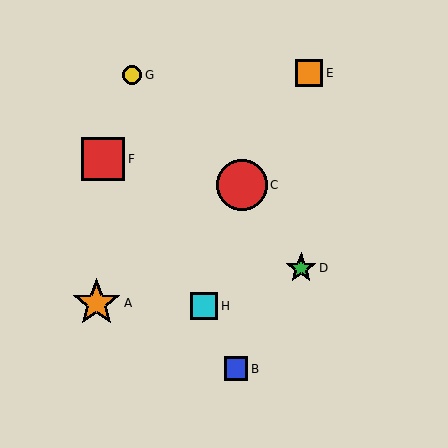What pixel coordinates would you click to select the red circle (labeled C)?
Click at (242, 185) to select the red circle C.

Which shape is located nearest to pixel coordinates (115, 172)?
The red square (labeled F) at (103, 159) is nearest to that location.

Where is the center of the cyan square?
The center of the cyan square is at (204, 306).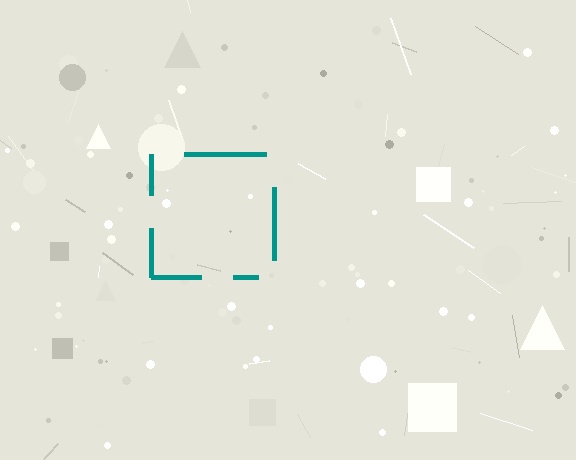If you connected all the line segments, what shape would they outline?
They would outline a square.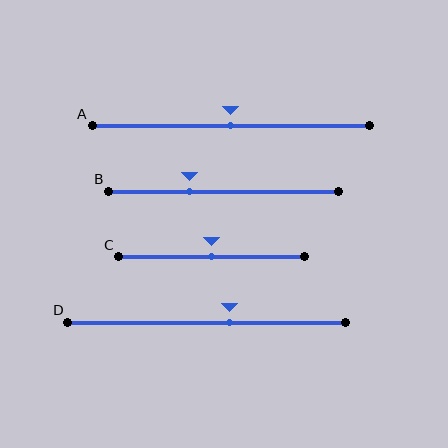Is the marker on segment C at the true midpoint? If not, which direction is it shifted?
Yes, the marker on segment C is at the true midpoint.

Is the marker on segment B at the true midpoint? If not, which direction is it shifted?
No, the marker on segment B is shifted to the left by about 15% of the segment length.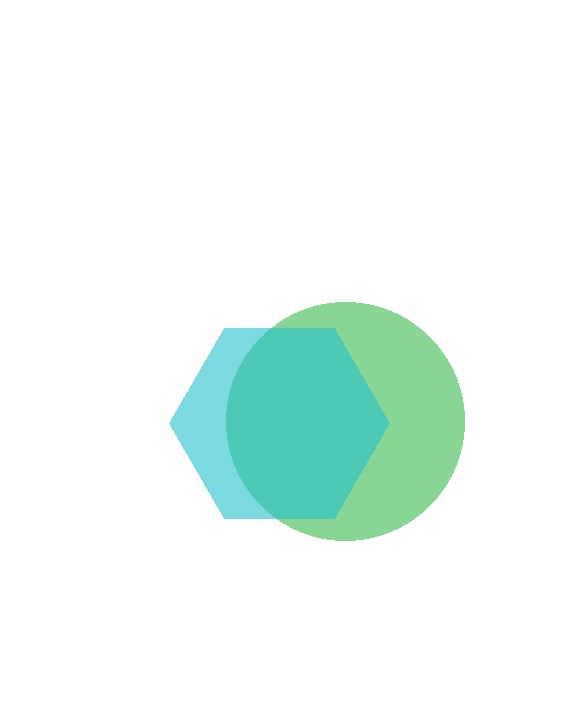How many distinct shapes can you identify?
There are 2 distinct shapes: a green circle, a cyan hexagon.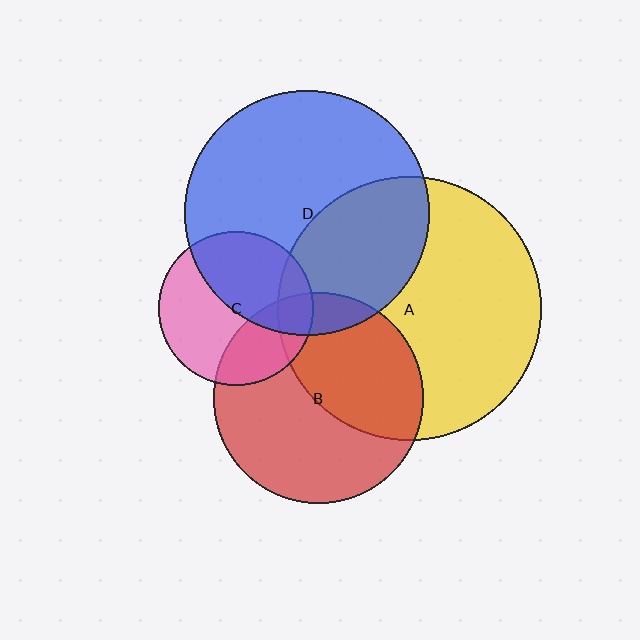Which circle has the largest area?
Circle A (yellow).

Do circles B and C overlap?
Yes.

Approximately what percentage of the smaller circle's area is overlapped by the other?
Approximately 30%.